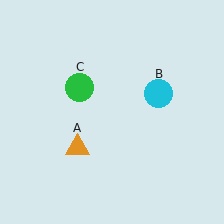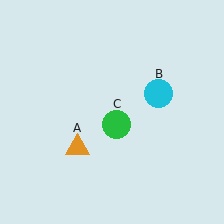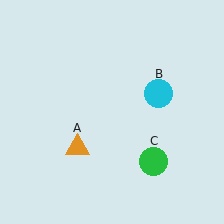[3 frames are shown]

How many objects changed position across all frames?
1 object changed position: green circle (object C).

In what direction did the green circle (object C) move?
The green circle (object C) moved down and to the right.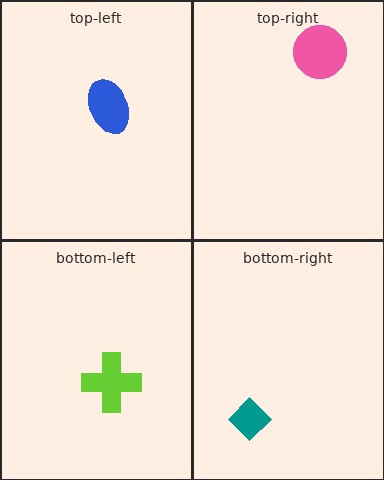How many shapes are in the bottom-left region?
1.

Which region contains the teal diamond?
The bottom-right region.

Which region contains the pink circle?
The top-right region.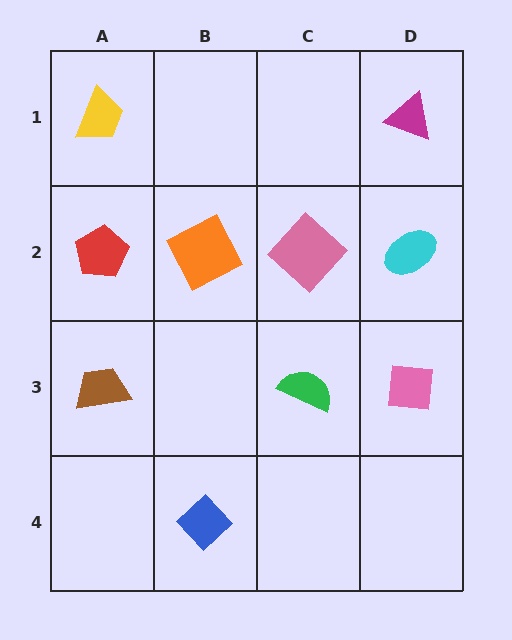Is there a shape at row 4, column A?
No, that cell is empty.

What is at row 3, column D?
A pink square.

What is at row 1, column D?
A magenta triangle.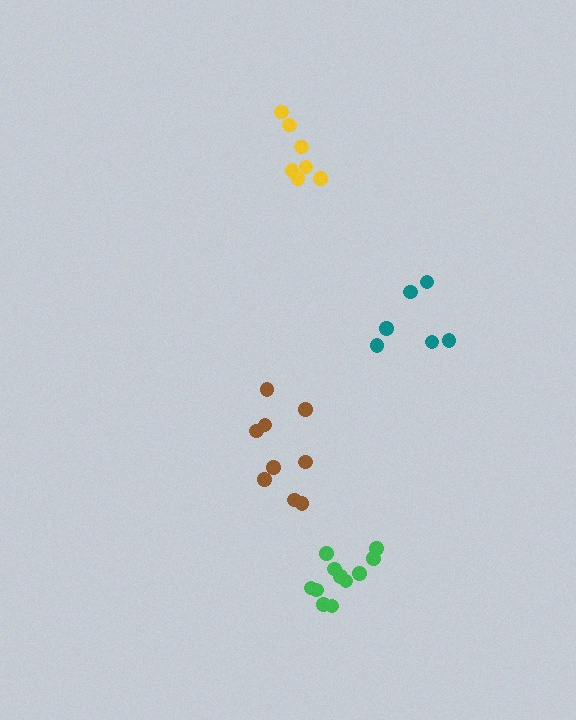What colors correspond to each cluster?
The clusters are colored: green, teal, brown, yellow.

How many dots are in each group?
Group 1: 11 dots, Group 2: 6 dots, Group 3: 9 dots, Group 4: 7 dots (33 total).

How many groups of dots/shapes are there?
There are 4 groups.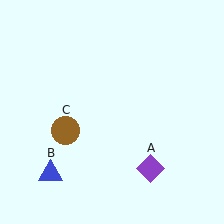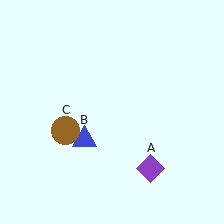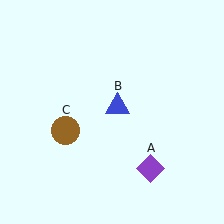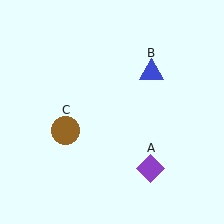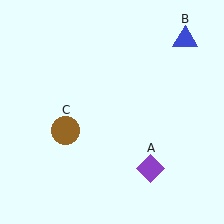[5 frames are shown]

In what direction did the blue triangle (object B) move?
The blue triangle (object B) moved up and to the right.